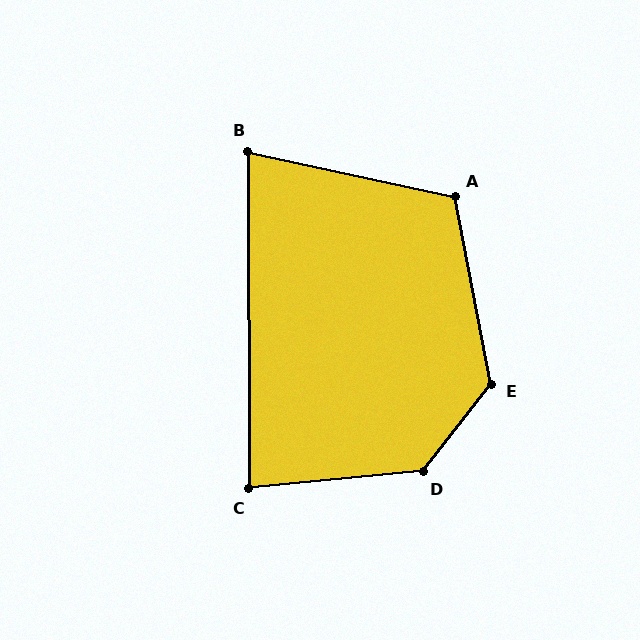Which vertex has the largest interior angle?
D, at approximately 134 degrees.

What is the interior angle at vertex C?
Approximately 84 degrees (acute).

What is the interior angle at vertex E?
Approximately 131 degrees (obtuse).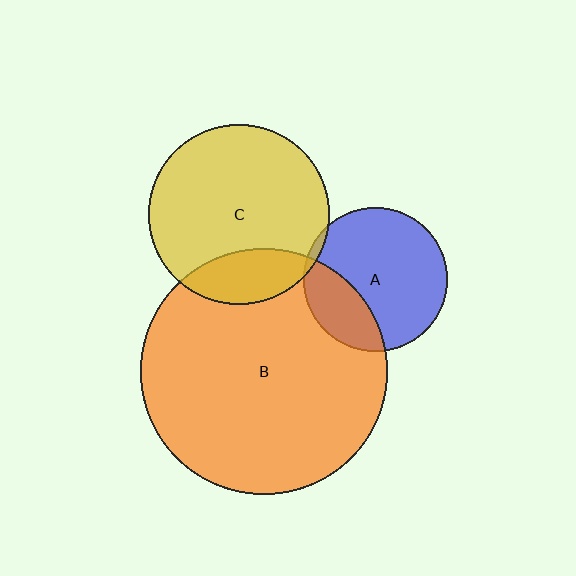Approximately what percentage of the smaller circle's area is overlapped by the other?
Approximately 25%.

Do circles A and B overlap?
Yes.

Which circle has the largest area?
Circle B (orange).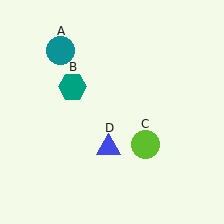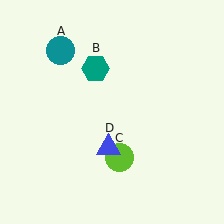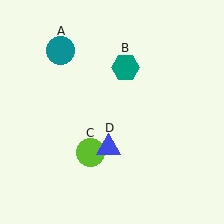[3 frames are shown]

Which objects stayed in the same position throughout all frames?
Teal circle (object A) and blue triangle (object D) remained stationary.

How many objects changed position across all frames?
2 objects changed position: teal hexagon (object B), lime circle (object C).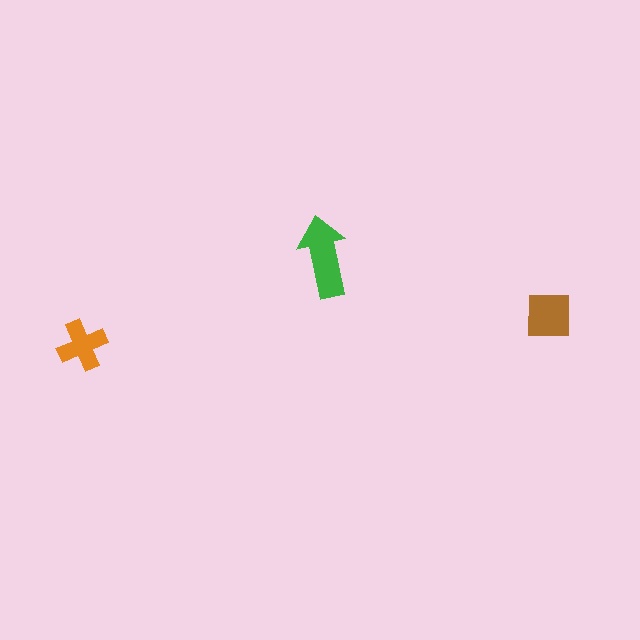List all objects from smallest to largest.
The orange cross, the brown square, the green arrow.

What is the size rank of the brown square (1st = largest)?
2nd.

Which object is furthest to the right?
The brown square is rightmost.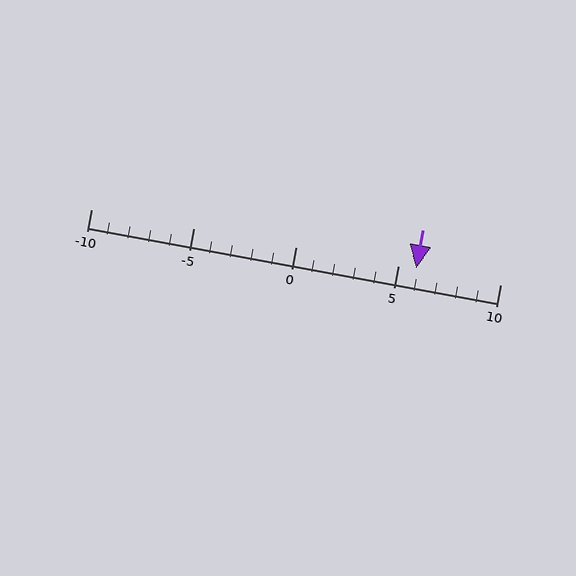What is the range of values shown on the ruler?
The ruler shows values from -10 to 10.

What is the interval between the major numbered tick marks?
The major tick marks are spaced 5 units apart.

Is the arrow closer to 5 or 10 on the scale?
The arrow is closer to 5.